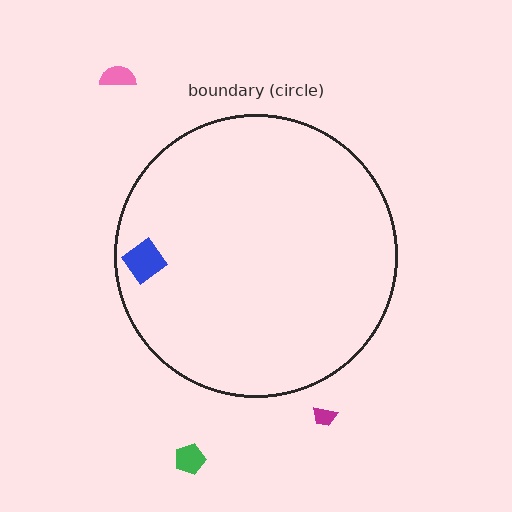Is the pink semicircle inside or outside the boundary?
Outside.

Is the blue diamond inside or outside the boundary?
Inside.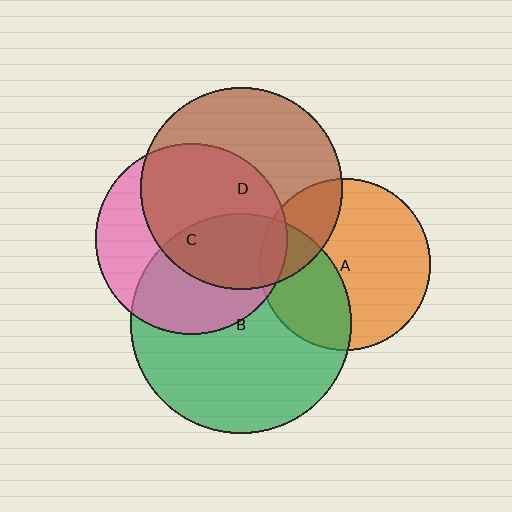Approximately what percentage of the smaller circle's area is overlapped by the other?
Approximately 25%.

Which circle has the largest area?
Circle B (green).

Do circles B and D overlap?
Yes.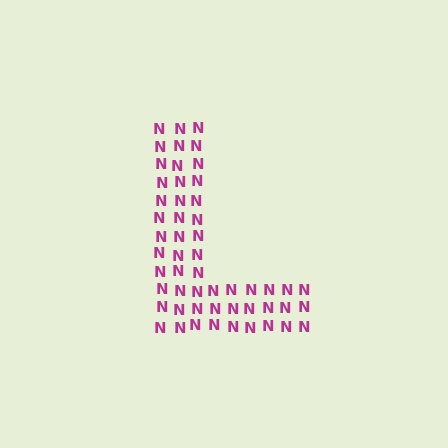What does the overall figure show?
The overall figure shows the letter L.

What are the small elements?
The small elements are letter N's.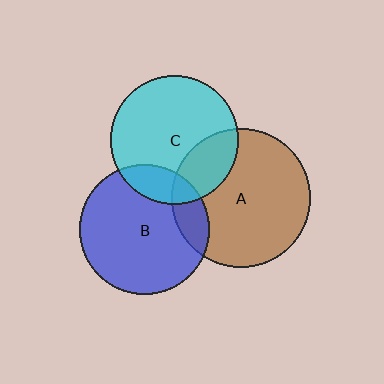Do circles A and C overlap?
Yes.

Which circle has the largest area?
Circle A (brown).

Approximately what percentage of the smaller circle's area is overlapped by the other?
Approximately 25%.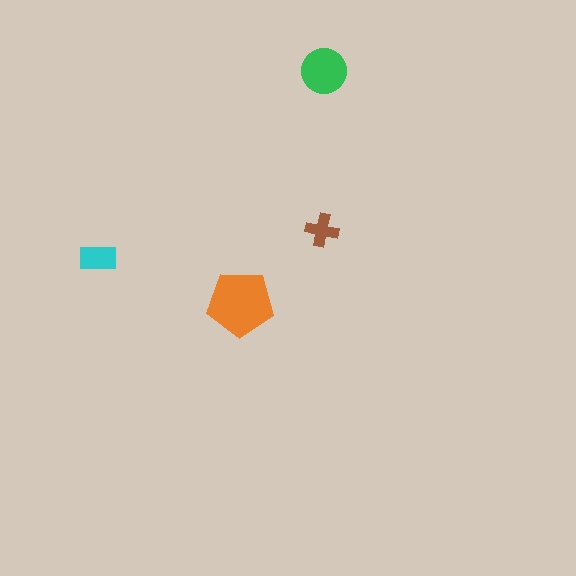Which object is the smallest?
The brown cross.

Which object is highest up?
The green circle is topmost.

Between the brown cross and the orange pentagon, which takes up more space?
The orange pentagon.